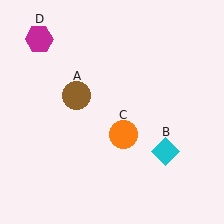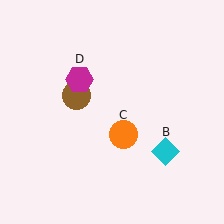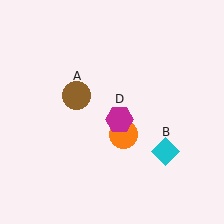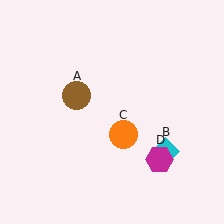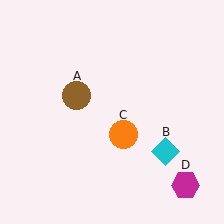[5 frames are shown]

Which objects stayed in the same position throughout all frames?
Brown circle (object A) and cyan diamond (object B) and orange circle (object C) remained stationary.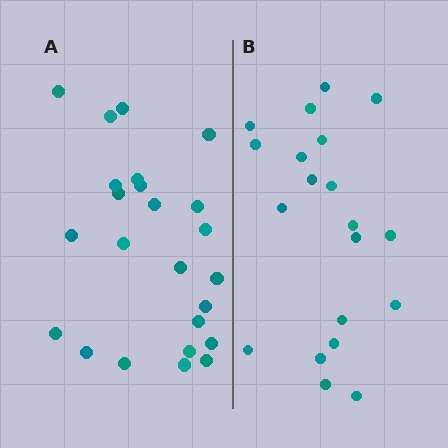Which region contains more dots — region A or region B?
Region A (the left region) has more dots.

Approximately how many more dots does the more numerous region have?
Region A has about 4 more dots than region B.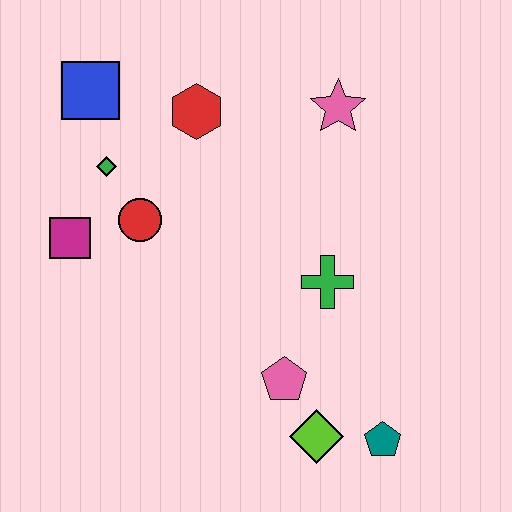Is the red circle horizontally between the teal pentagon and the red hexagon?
No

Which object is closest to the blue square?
The green diamond is closest to the blue square.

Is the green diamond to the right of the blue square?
Yes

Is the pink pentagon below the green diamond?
Yes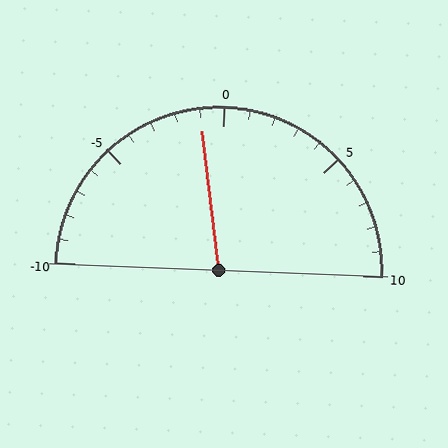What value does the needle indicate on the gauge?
The needle indicates approximately -1.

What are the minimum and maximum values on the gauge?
The gauge ranges from -10 to 10.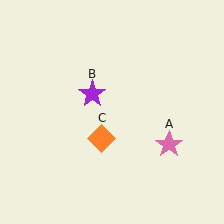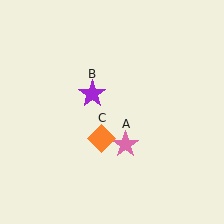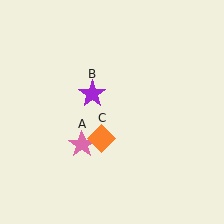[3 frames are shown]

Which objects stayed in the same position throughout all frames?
Purple star (object B) and orange diamond (object C) remained stationary.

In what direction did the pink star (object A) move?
The pink star (object A) moved left.